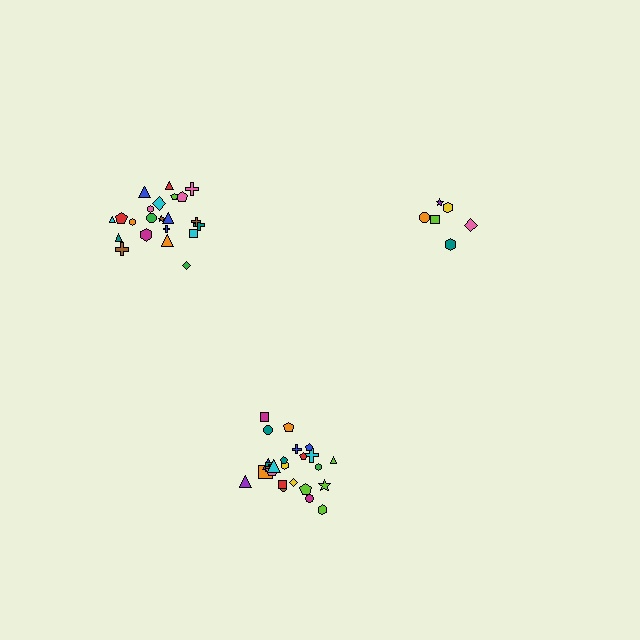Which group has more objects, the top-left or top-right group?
The top-left group.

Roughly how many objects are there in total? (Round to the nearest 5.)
Roughly 55 objects in total.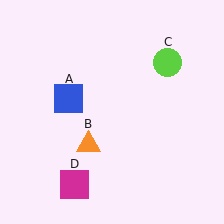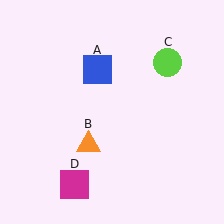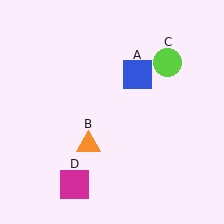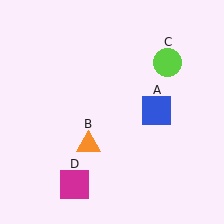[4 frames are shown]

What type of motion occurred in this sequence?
The blue square (object A) rotated clockwise around the center of the scene.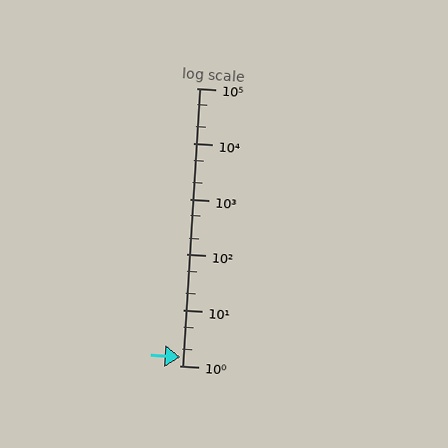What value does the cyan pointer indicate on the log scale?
The pointer indicates approximately 1.4.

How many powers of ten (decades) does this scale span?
The scale spans 5 decades, from 1 to 100000.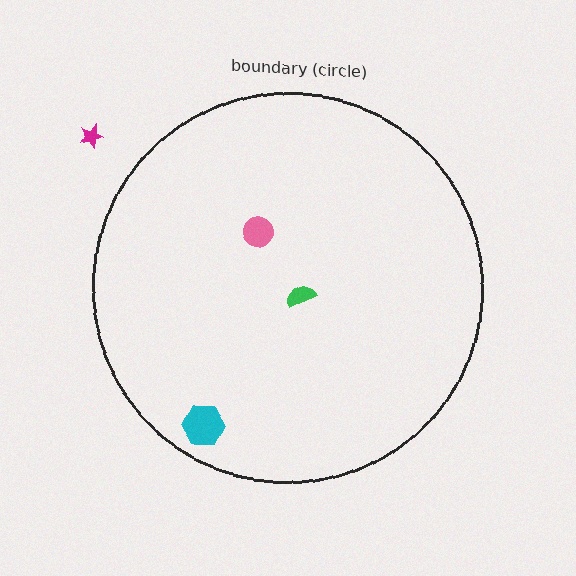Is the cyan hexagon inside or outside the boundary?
Inside.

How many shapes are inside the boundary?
3 inside, 1 outside.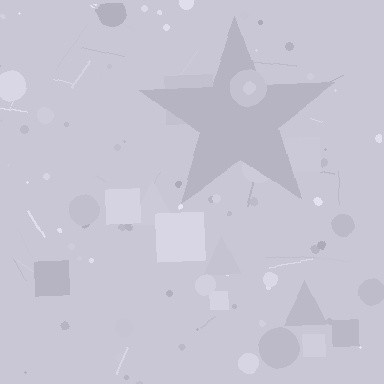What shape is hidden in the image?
A star is hidden in the image.